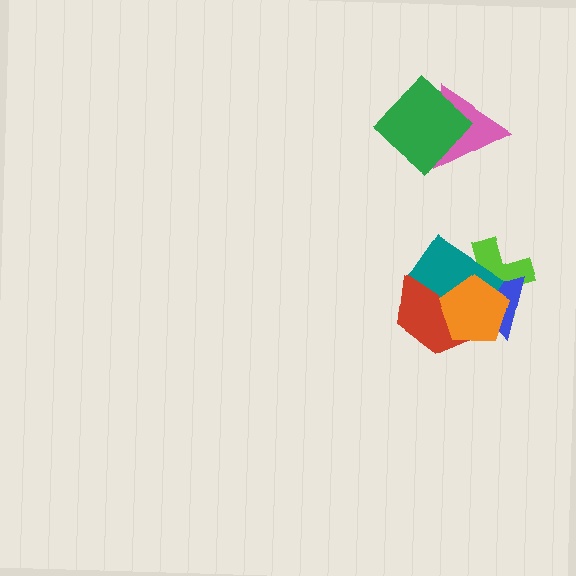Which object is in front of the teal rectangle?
The orange pentagon is in front of the teal rectangle.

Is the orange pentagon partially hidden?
No, no other shape covers it.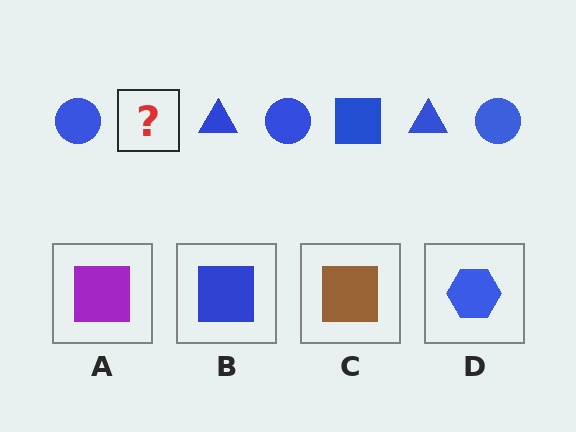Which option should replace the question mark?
Option B.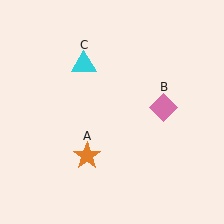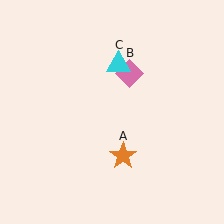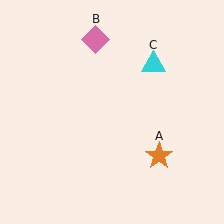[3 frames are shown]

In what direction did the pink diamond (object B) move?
The pink diamond (object B) moved up and to the left.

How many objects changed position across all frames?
3 objects changed position: orange star (object A), pink diamond (object B), cyan triangle (object C).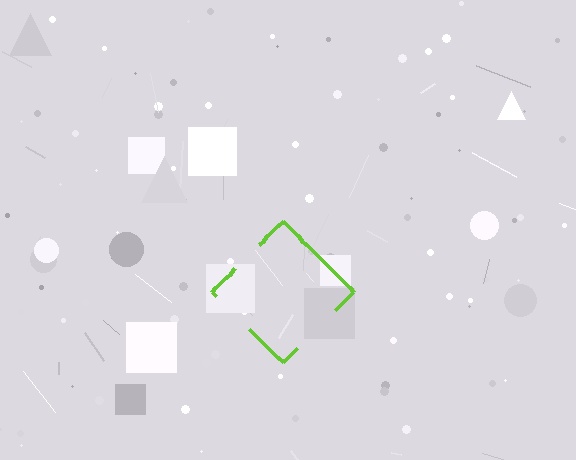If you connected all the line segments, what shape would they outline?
They would outline a diamond.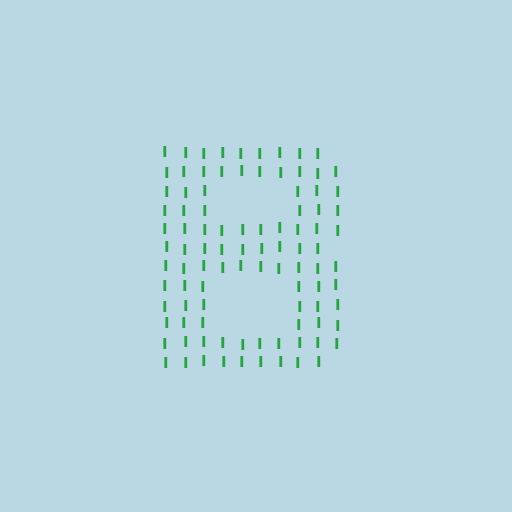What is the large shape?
The large shape is the letter B.